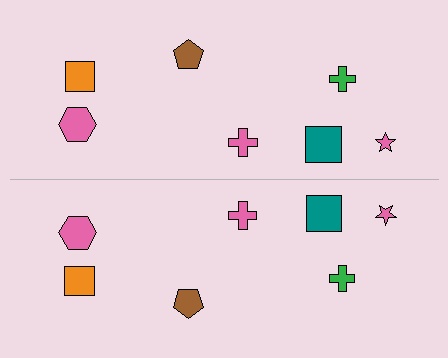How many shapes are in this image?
There are 14 shapes in this image.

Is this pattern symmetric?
Yes, this pattern has bilateral (reflection) symmetry.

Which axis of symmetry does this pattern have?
The pattern has a horizontal axis of symmetry running through the center of the image.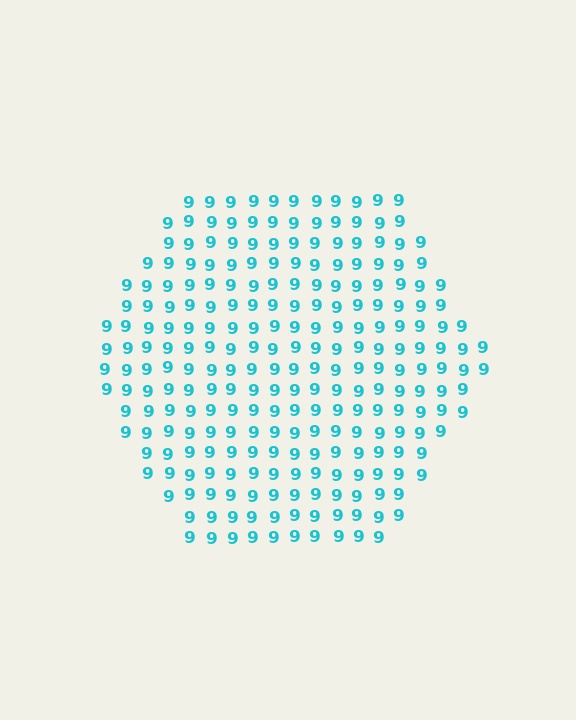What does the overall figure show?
The overall figure shows a hexagon.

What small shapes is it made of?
It is made of small digit 9's.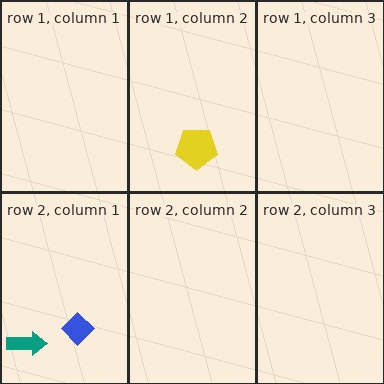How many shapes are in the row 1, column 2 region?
1.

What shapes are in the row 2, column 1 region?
The blue diamond, the teal arrow.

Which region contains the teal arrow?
The row 2, column 1 region.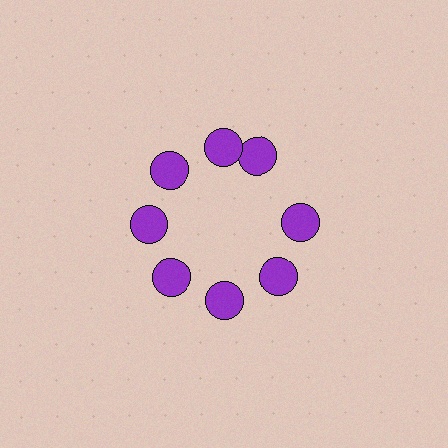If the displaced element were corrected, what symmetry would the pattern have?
It would have 8-fold rotational symmetry — the pattern would map onto itself every 45 degrees.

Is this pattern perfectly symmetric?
No. The 8 purple circles are arranged in a ring, but one element near the 2 o'clock position is rotated out of alignment along the ring, breaking the 8-fold rotational symmetry.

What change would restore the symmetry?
The symmetry would be restored by rotating it back into even spacing with its neighbors so that all 8 circles sit at equal angles and equal distance from the center.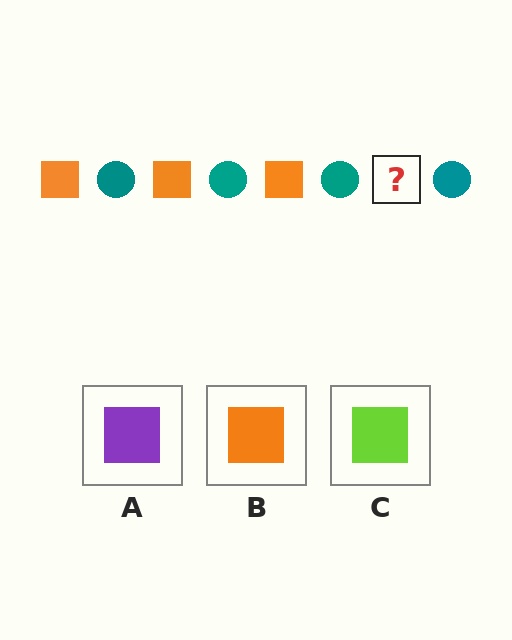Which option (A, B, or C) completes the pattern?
B.